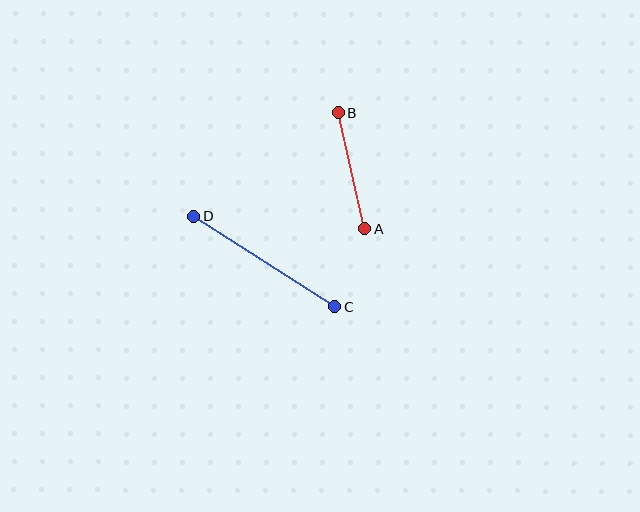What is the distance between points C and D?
The distance is approximately 167 pixels.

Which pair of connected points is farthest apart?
Points C and D are farthest apart.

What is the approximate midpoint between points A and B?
The midpoint is at approximately (352, 171) pixels.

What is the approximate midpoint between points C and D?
The midpoint is at approximately (264, 261) pixels.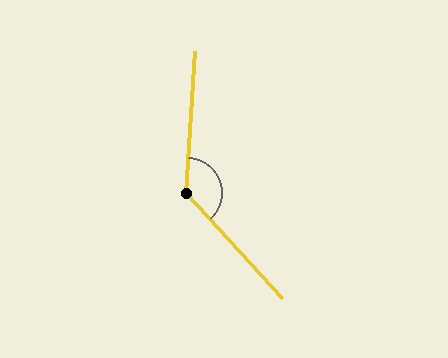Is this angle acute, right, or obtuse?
It is obtuse.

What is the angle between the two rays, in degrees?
Approximately 134 degrees.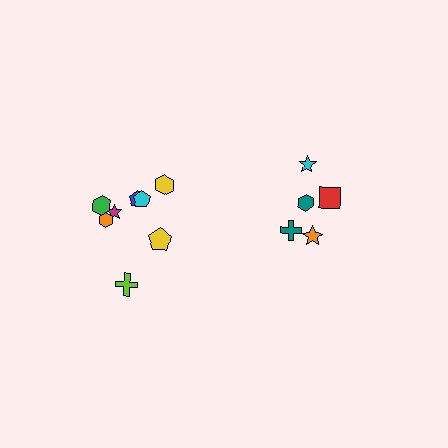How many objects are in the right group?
There are 5 objects.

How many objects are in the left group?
There are 8 objects.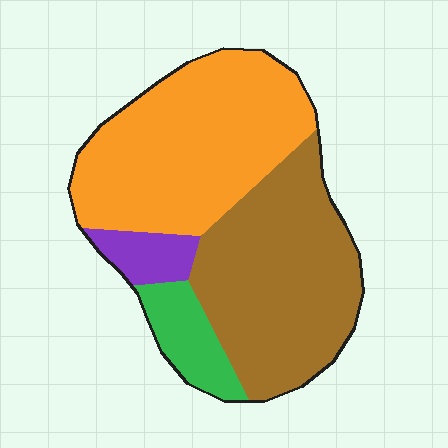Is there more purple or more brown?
Brown.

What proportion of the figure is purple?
Purple takes up less than a quarter of the figure.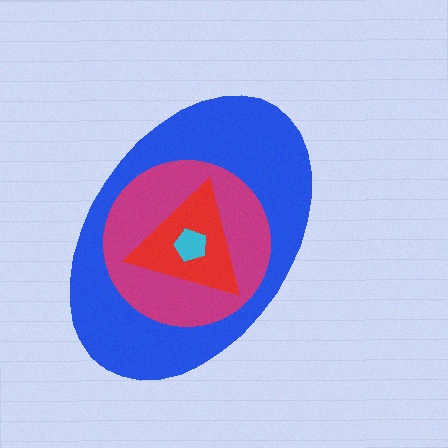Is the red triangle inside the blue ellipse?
Yes.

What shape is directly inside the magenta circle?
The red triangle.